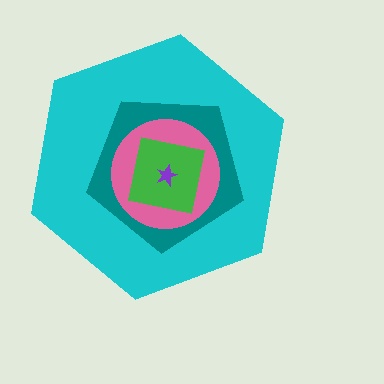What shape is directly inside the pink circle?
The green square.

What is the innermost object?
The purple star.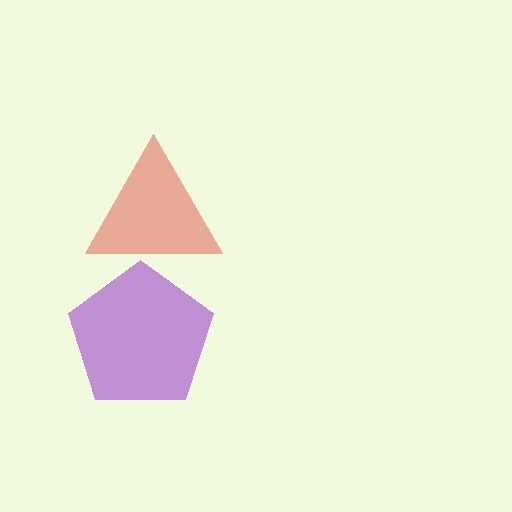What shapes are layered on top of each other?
The layered shapes are: a purple pentagon, a red triangle.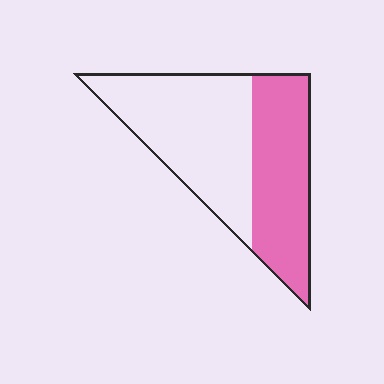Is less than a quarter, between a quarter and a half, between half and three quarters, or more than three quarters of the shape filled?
Between a quarter and a half.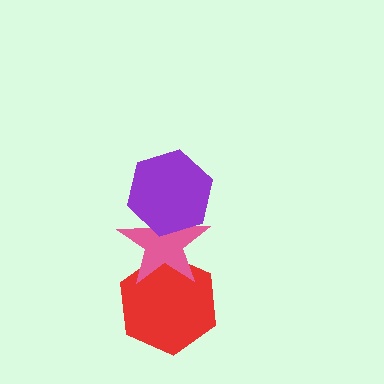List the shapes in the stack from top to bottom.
From top to bottom: the purple hexagon, the pink star, the red hexagon.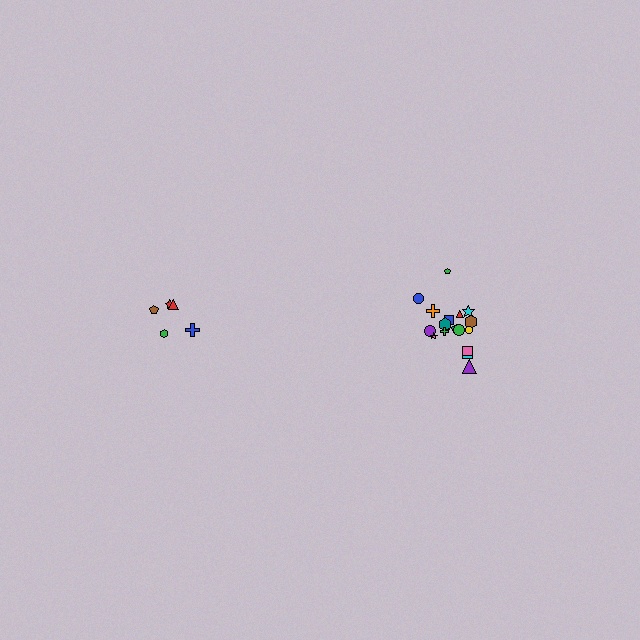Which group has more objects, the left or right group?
The right group.